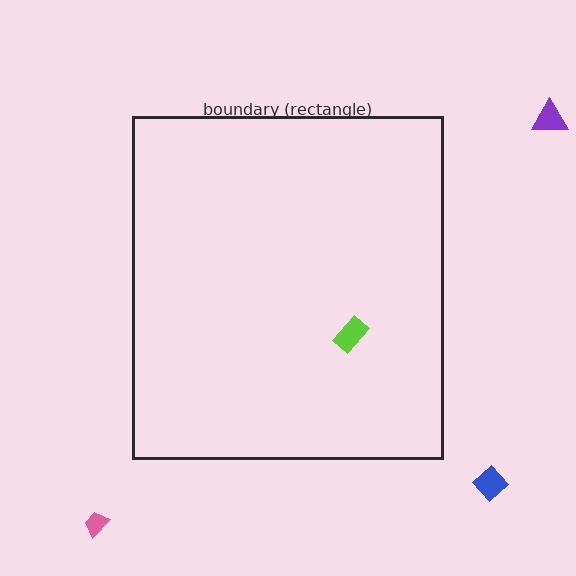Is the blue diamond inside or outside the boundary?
Outside.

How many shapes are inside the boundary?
1 inside, 3 outside.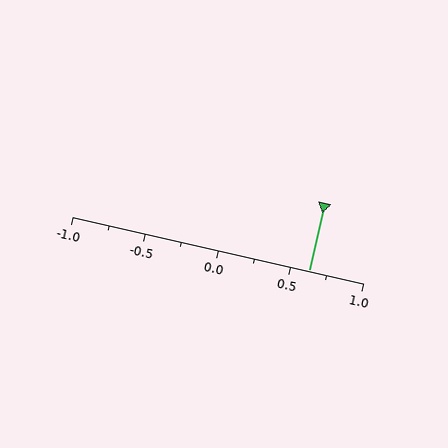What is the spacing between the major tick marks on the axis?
The major ticks are spaced 0.5 apart.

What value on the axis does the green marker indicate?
The marker indicates approximately 0.62.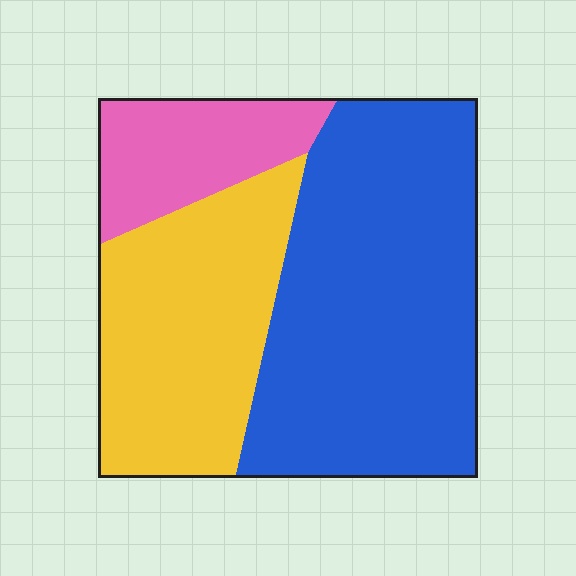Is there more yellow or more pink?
Yellow.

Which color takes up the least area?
Pink, at roughly 15%.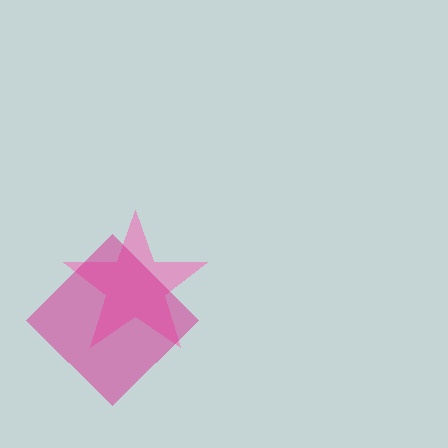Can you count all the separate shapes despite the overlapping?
Yes, there are 2 separate shapes.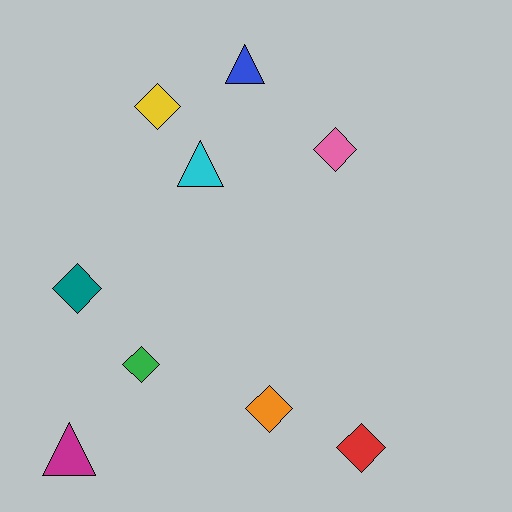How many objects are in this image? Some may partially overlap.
There are 9 objects.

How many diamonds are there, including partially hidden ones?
There are 6 diamonds.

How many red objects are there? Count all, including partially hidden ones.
There is 1 red object.